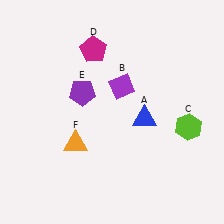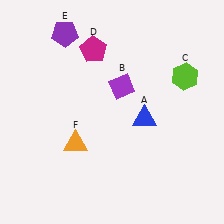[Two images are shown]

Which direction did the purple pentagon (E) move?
The purple pentagon (E) moved up.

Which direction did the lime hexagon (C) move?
The lime hexagon (C) moved up.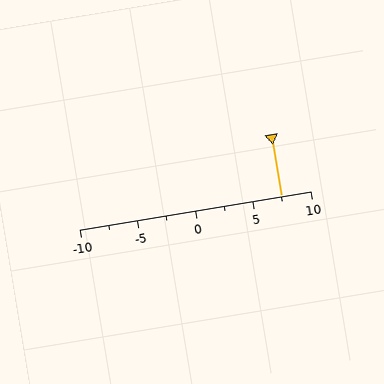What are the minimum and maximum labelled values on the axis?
The axis runs from -10 to 10.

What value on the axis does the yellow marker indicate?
The marker indicates approximately 7.5.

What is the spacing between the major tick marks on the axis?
The major ticks are spaced 5 apart.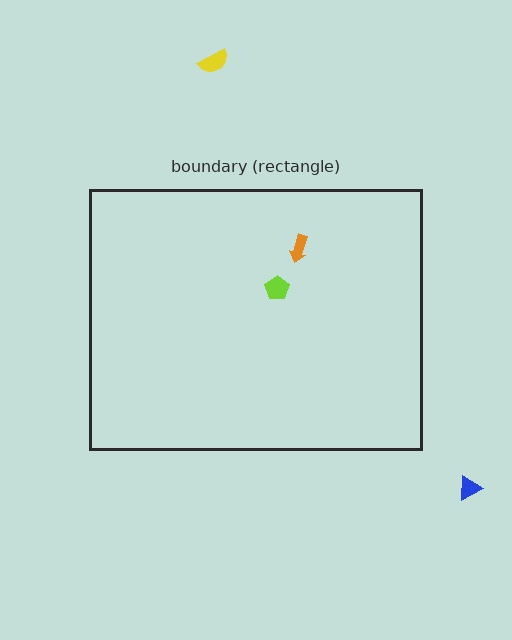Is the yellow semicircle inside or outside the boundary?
Outside.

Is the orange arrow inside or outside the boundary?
Inside.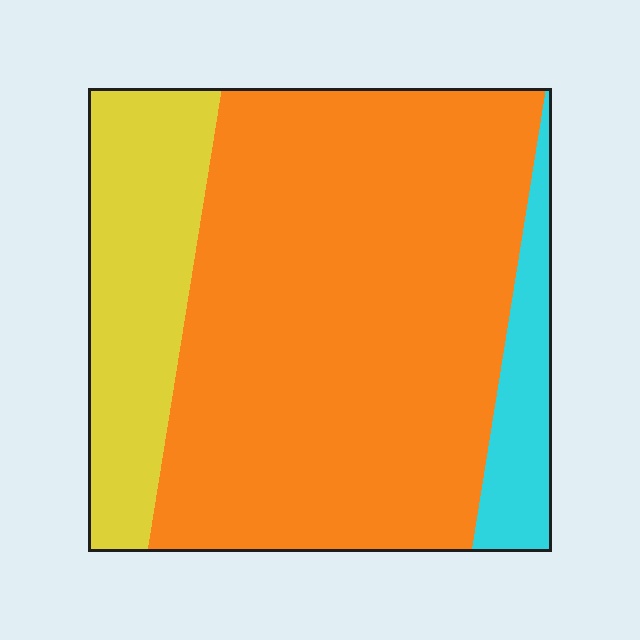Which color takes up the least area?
Cyan, at roughly 10%.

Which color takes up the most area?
Orange, at roughly 70%.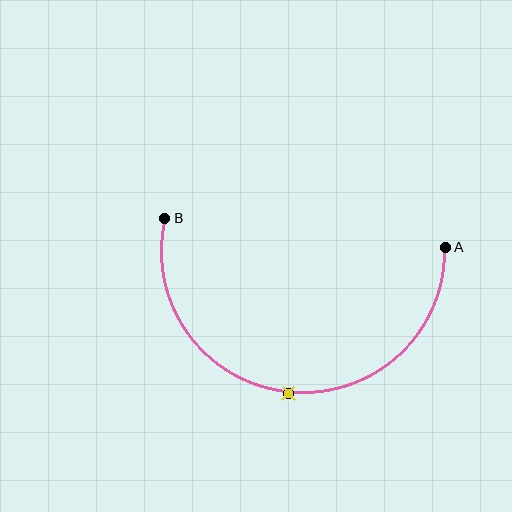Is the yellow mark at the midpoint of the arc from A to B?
Yes. The yellow mark lies on the arc at equal arc-length from both A and B — it is the arc midpoint.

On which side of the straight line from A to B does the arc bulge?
The arc bulges below the straight line connecting A and B.